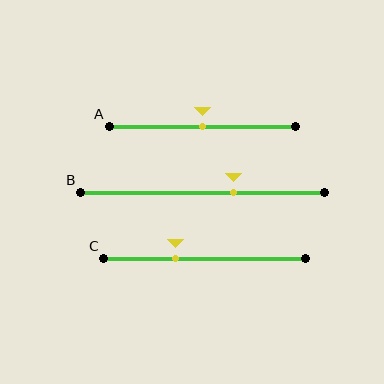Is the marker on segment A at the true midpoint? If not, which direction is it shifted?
Yes, the marker on segment A is at the true midpoint.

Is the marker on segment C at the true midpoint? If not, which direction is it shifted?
No, the marker on segment C is shifted to the left by about 14% of the segment length.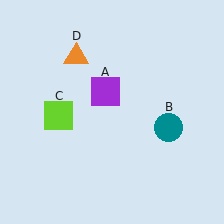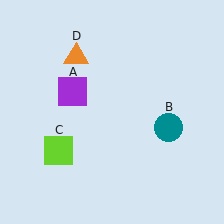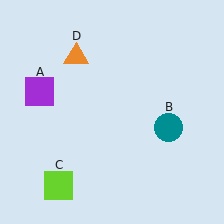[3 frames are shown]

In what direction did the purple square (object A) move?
The purple square (object A) moved left.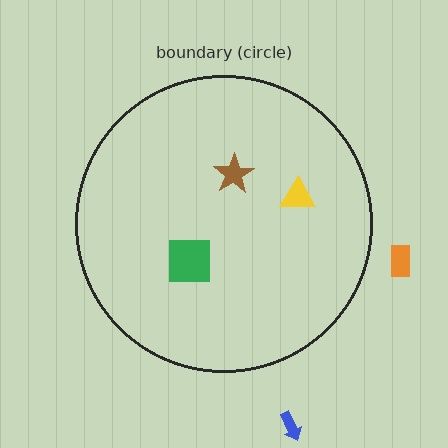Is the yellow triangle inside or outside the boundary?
Inside.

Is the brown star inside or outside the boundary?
Inside.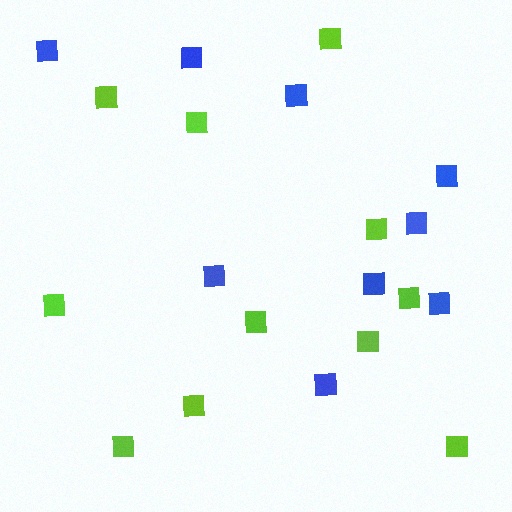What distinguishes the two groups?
There are 2 groups: one group of blue squares (9) and one group of lime squares (11).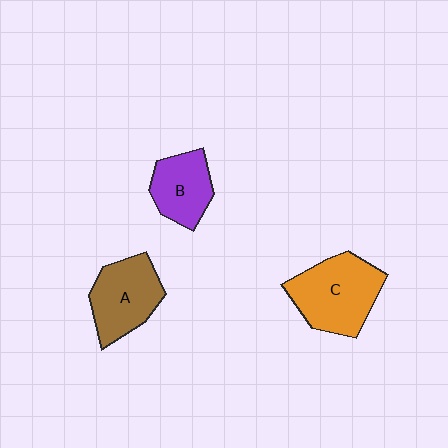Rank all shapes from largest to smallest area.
From largest to smallest: C (orange), A (brown), B (purple).